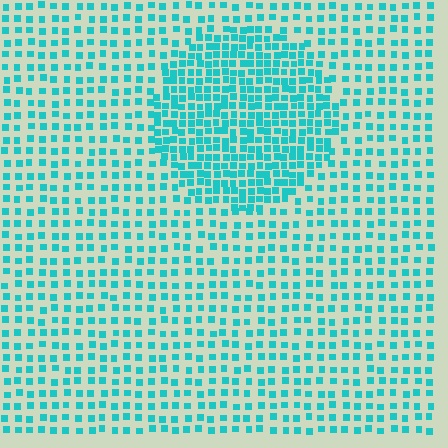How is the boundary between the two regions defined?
The boundary is defined by a change in element density (approximately 2.0x ratio). All elements are the same color, size, and shape.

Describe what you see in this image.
The image contains small cyan elements arranged at two different densities. A circle-shaped region is visible where the elements are more densely packed than the surrounding area.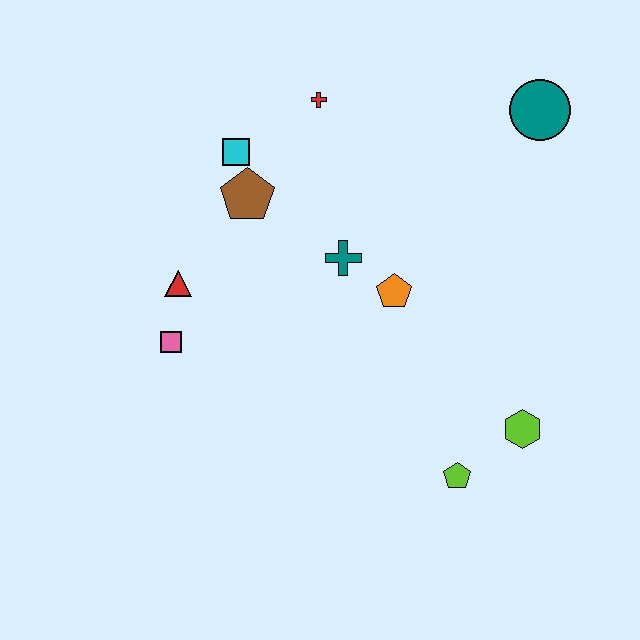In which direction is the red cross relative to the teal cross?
The red cross is above the teal cross.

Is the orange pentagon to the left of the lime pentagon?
Yes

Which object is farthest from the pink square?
The teal circle is farthest from the pink square.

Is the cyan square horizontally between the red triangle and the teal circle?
Yes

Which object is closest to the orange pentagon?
The teal cross is closest to the orange pentagon.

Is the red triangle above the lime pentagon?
Yes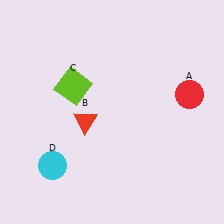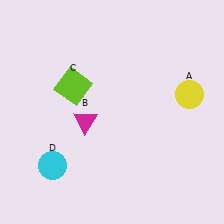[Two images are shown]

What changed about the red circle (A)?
In Image 1, A is red. In Image 2, it changed to yellow.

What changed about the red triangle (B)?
In Image 1, B is red. In Image 2, it changed to magenta.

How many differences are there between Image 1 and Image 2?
There are 2 differences between the two images.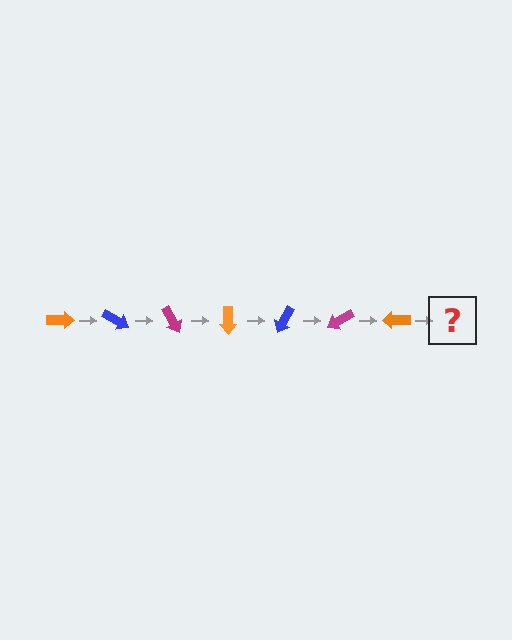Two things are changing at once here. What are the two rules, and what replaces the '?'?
The two rules are that it rotates 30 degrees each step and the color cycles through orange, blue, and magenta. The '?' should be a blue arrow, rotated 210 degrees from the start.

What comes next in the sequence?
The next element should be a blue arrow, rotated 210 degrees from the start.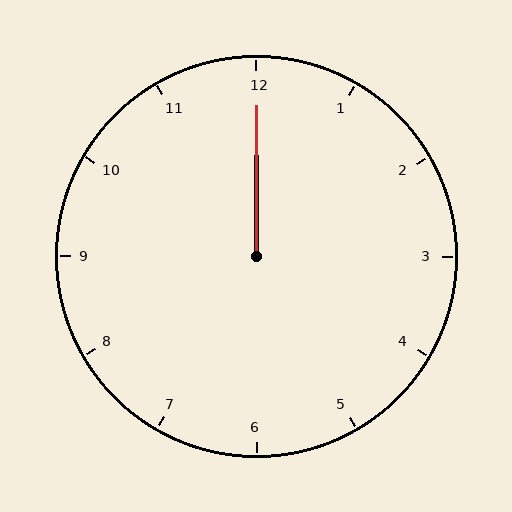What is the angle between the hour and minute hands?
Approximately 0 degrees.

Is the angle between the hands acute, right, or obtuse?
It is acute.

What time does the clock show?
12:00.